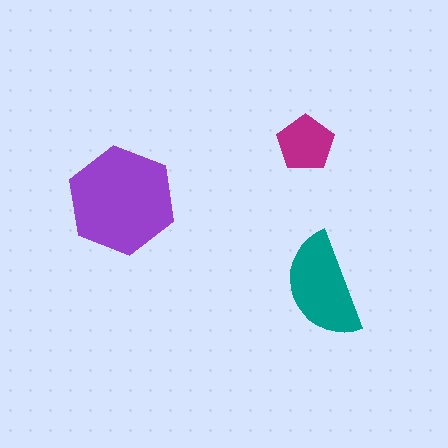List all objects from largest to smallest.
The purple hexagon, the teal semicircle, the magenta pentagon.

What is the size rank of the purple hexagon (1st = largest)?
1st.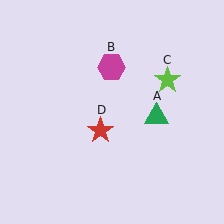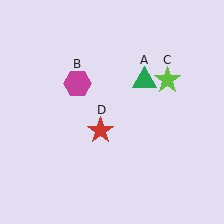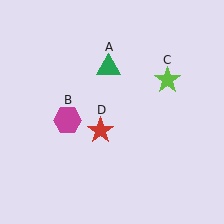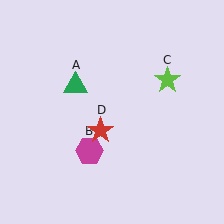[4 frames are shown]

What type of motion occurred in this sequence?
The green triangle (object A), magenta hexagon (object B) rotated counterclockwise around the center of the scene.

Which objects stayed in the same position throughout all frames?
Lime star (object C) and red star (object D) remained stationary.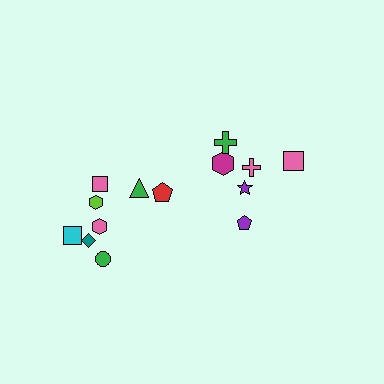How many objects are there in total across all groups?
There are 14 objects.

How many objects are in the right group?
There are 6 objects.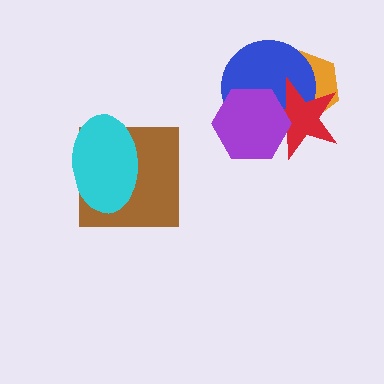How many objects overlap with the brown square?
1 object overlaps with the brown square.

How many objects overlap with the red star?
3 objects overlap with the red star.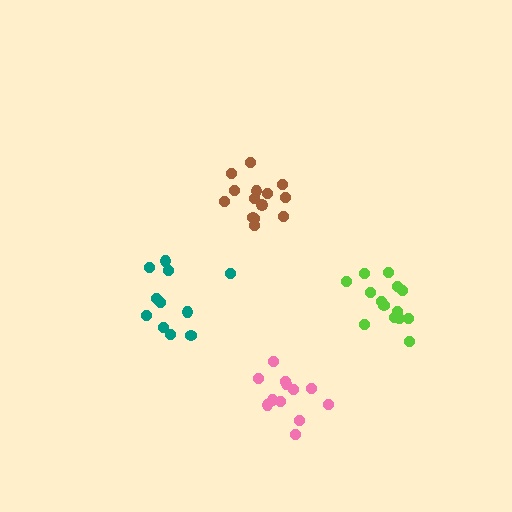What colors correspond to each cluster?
The clusters are colored: teal, brown, lime, pink.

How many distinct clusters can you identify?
There are 4 distinct clusters.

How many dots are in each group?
Group 1: 11 dots, Group 2: 14 dots, Group 3: 14 dots, Group 4: 12 dots (51 total).